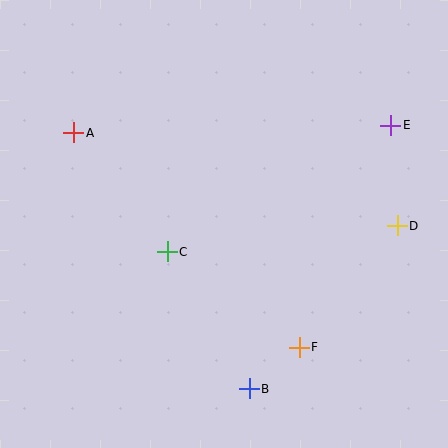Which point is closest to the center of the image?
Point C at (167, 252) is closest to the center.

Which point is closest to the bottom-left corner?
Point B is closest to the bottom-left corner.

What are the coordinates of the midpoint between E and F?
The midpoint between E and F is at (345, 236).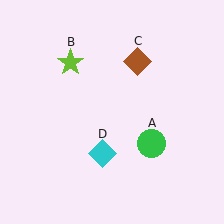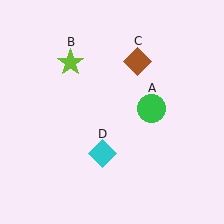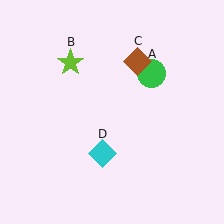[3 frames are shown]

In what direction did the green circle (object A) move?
The green circle (object A) moved up.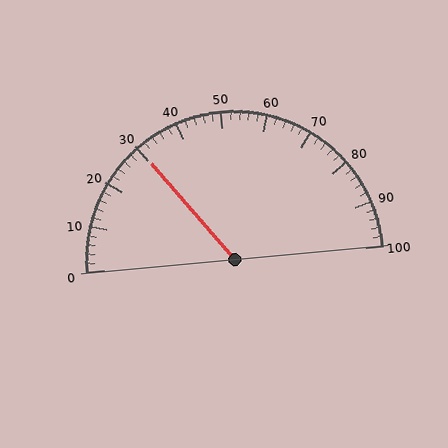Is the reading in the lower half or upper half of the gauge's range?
The reading is in the lower half of the range (0 to 100).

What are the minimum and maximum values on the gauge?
The gauge ranges from 0 to 100.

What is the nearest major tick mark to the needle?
The nearest major tick mark is 30.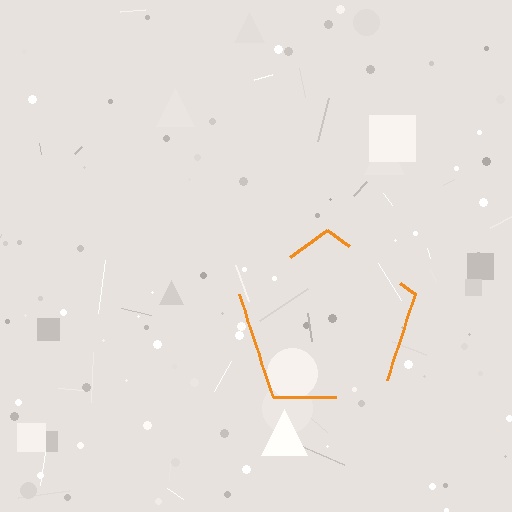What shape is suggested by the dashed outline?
The dashed outline suggests a pentagon.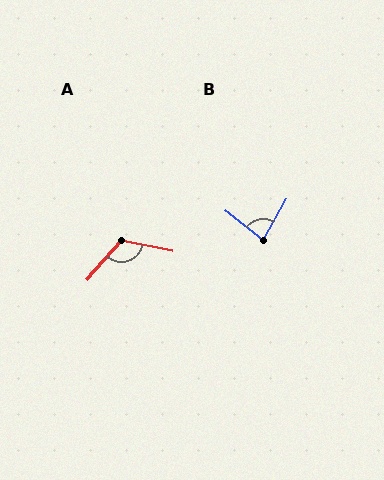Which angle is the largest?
A, at approximately 120 degrees.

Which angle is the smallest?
B, at approximately 82 degrees.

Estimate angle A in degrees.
Approximately 120 degrees.